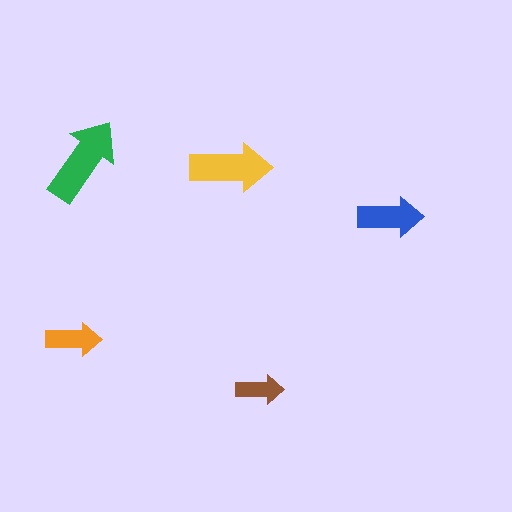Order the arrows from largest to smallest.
the green one, the yellow one, the blue one, the orange one, the brown one.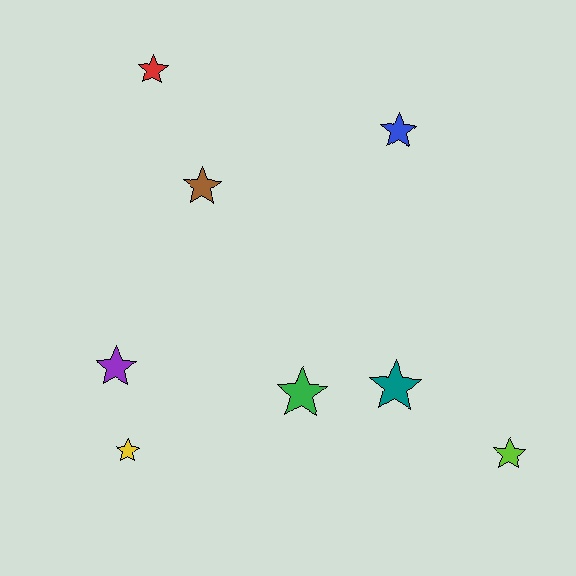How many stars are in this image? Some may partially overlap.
There are 8 stars.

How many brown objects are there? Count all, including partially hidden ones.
There is 1 brown object.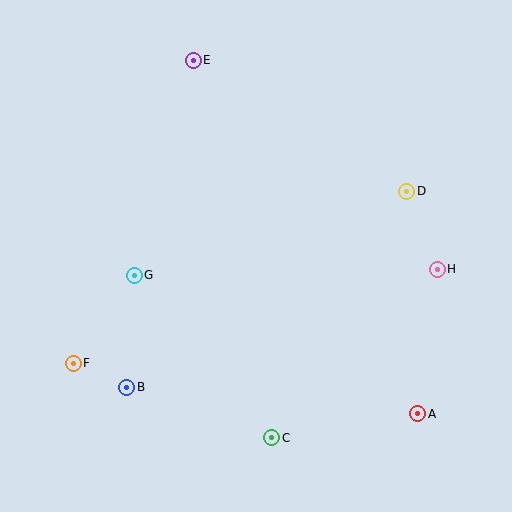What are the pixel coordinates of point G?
Point G is at (134, 275).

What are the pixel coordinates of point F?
Point F is at (73, 363).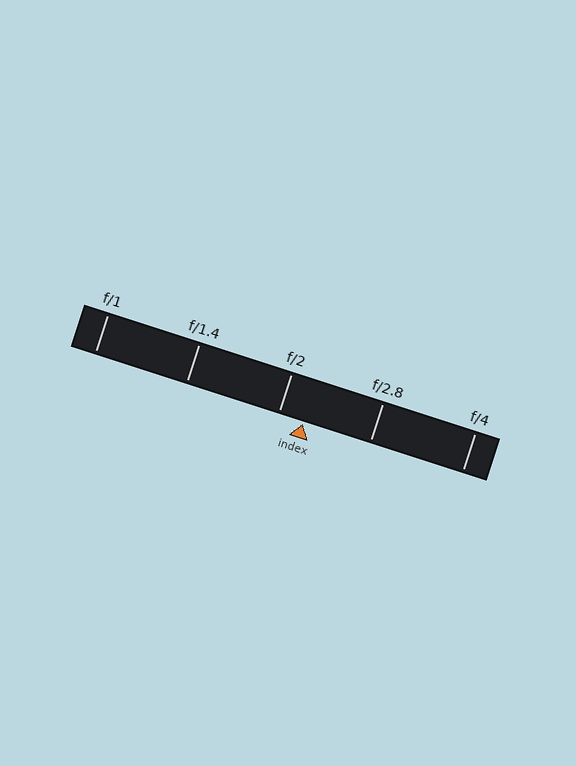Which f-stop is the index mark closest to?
The index mark is closest to f/2.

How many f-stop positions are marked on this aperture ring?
There are 5 f-stop positions marked.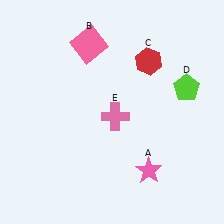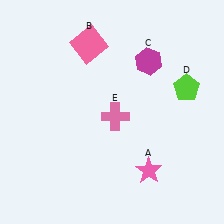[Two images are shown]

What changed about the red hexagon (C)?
In Image 1, C is red. In Image 2, it changed to magenta.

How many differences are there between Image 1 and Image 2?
There is 1 difference between the two images.